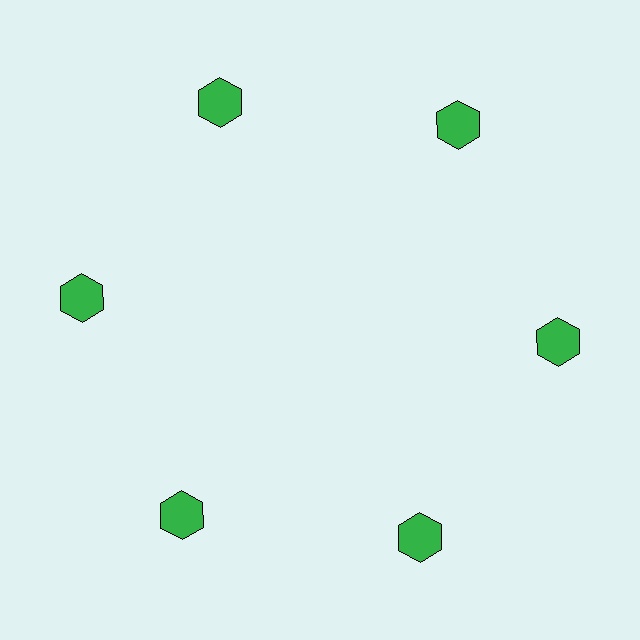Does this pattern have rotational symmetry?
Yes, this pattern has 6-fold rotational symmetry. It looks the same after rotating 60 degrees around the center.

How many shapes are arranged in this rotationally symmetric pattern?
There are 6 shapes, arranged in 6 groups of 1.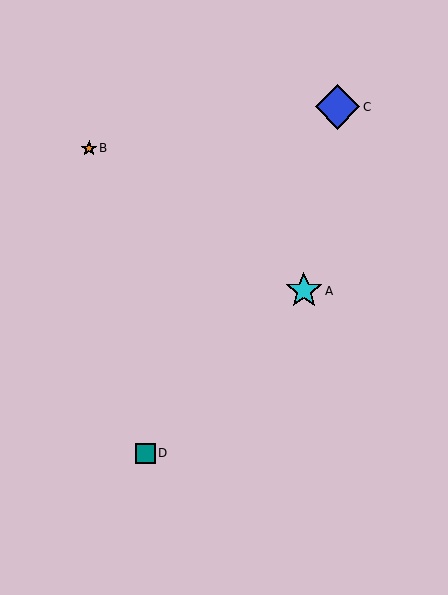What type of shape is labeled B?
Shape B is an orange star.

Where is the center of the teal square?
The center of the teal square is at (145, 453).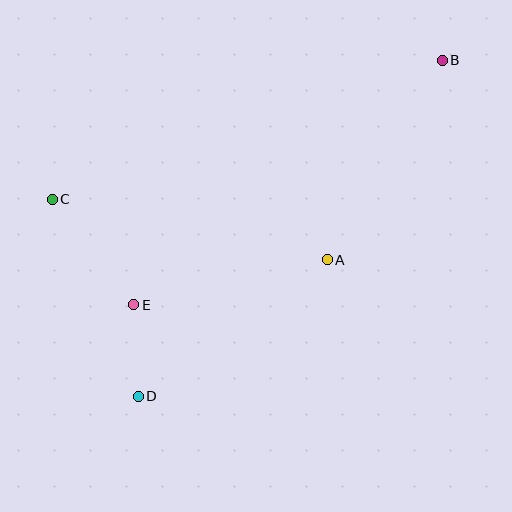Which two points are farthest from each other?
Points B and D are farthest from each other.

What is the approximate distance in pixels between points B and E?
The distance between B and E is approximately 393 pixels.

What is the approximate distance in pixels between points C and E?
The distance between C and E is approximately 133 pixels.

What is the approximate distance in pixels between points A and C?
The distance between A and C is approximately 281 pixels.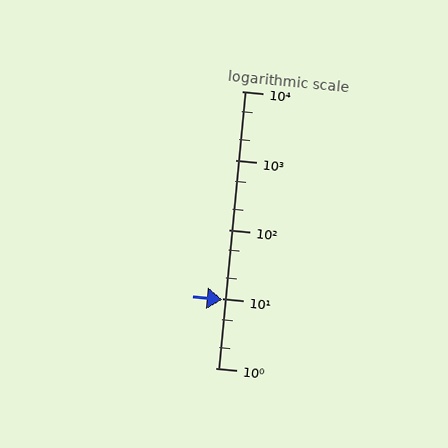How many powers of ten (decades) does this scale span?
The scale spans 4 decades, from 1 to 10000.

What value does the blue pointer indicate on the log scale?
The pointer indicates approximately 9.8.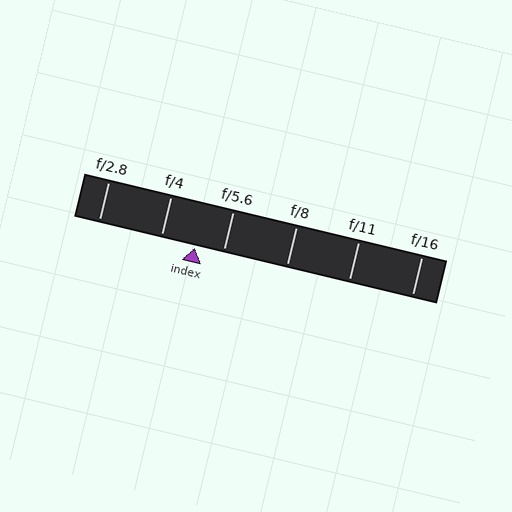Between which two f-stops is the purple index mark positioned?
The index mark is between f/4 and f/5.6.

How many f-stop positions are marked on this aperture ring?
There are 6 f-stop positions marked.